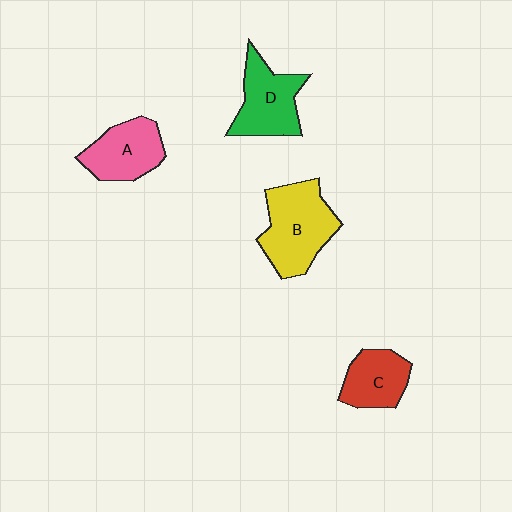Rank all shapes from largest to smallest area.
From largest to smallest: B (yellow), D (green), A (pink), C (red).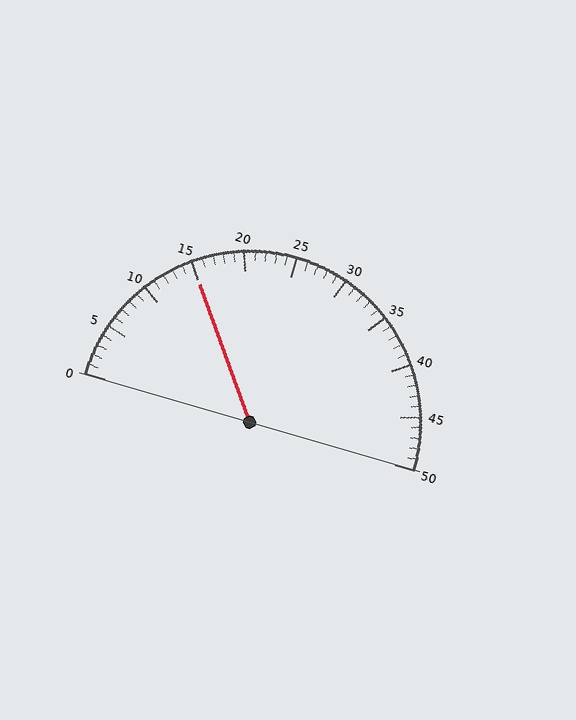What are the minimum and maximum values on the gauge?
The gauge ranges from 0 to 50.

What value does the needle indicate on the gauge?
The needle indicates approximately 15.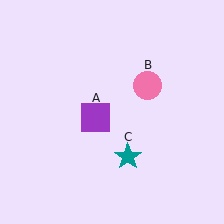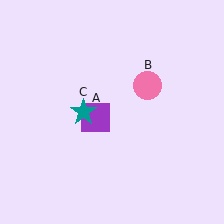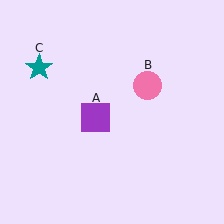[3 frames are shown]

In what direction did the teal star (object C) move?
The teal star (object C) moved up and to the left.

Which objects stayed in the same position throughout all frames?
Purple square (object A) and pink circle (object B) remained stationary.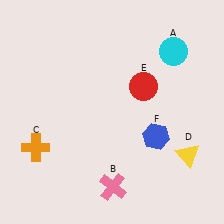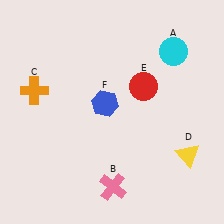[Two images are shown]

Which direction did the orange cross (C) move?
The orange cross (C) moved up.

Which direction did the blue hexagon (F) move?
The blue hexagon (F) moved left.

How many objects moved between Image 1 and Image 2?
2 objects moved between the two images.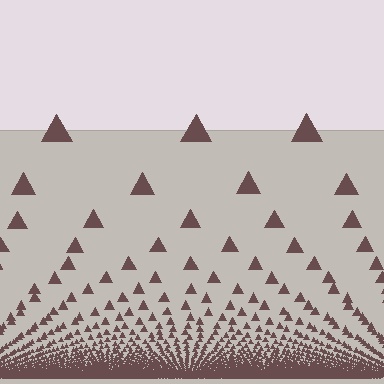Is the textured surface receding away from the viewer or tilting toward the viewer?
The surface appears to tilt toward the viewer. Texture elements get larger and sparser toward the top.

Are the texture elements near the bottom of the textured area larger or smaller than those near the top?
Smaller. The gradient is inverted — elements near the bottom are smaller and denser.